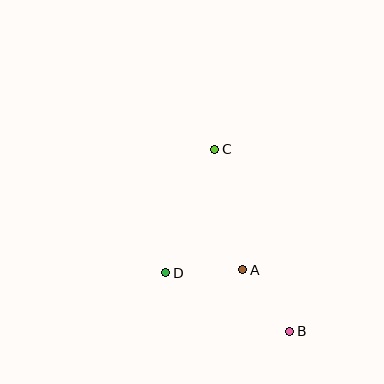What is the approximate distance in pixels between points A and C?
The distance between A and C is approximately 124 pixels.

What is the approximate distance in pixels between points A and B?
The distance between A and B is approximately 78 pixels.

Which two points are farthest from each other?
Points B and C are farthest from each other.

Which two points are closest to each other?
Points A and D are closest to each other.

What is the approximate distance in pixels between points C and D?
The distance between C and D is approximately 133 pixels.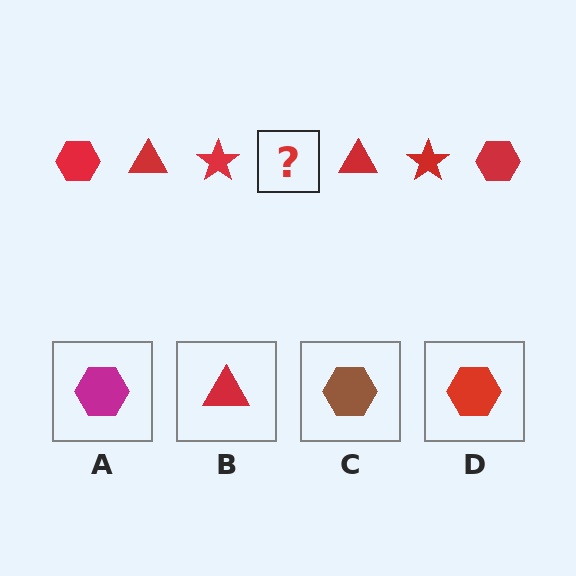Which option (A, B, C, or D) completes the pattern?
D.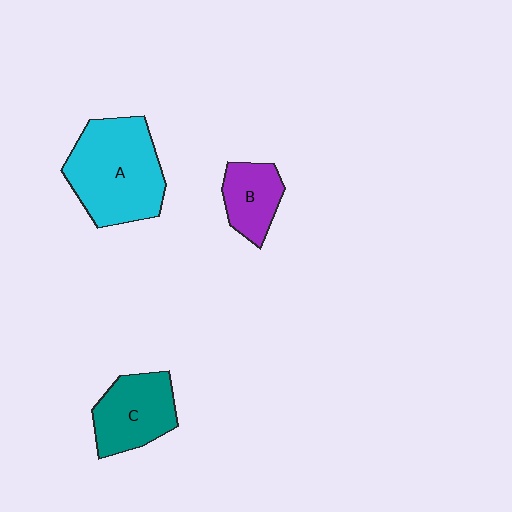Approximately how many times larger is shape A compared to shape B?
Approximately 2.3 times.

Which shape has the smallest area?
Shape B (purple).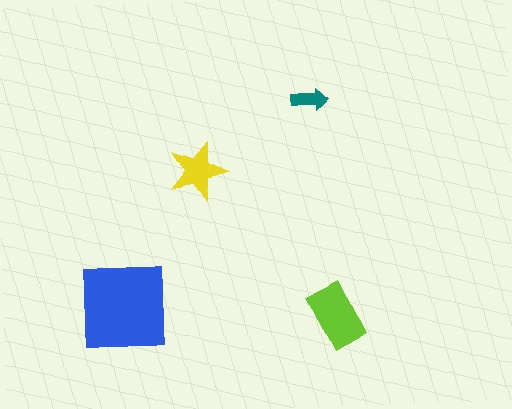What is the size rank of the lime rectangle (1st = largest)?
2nd.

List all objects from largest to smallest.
The blue square, the lime rectangle, the yellow star, the teal arrow.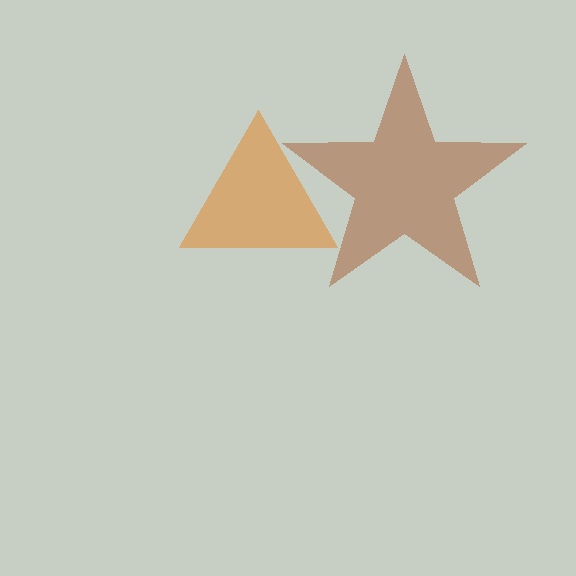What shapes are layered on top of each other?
The layered shapes are: an orange triangle, a brown star.